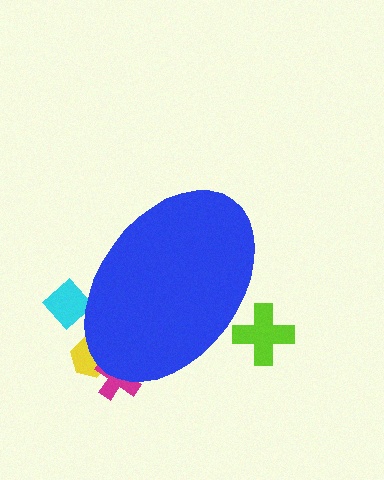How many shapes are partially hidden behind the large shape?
4 shapes are partially hidden.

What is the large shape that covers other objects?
A blue ellipse.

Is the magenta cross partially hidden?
Yes, the magenta cross is partially hidden behind the blue ellipse.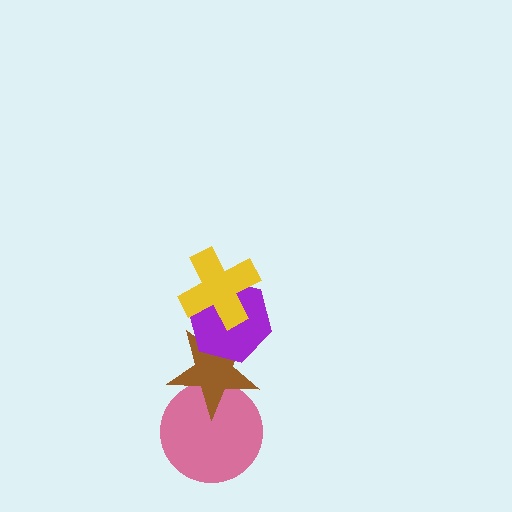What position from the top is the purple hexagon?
The purple hexagon is 2nd from the top.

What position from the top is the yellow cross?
The yellow cross is 1st from the top.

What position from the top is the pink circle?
The pink circle is 4th from the top.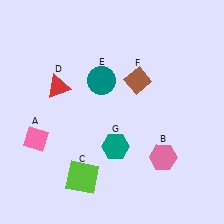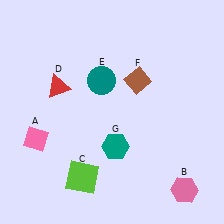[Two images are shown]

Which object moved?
The pink hexagon (B) moved down.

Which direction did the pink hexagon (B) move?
The pink hexagon (B) moved down.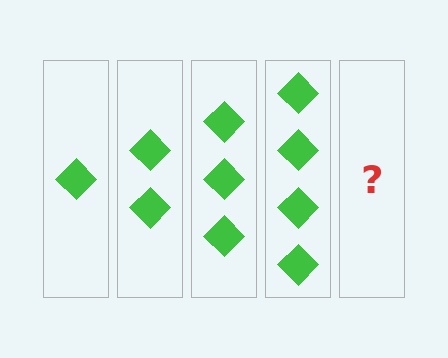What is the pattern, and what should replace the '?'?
The pattern is that each step adds one more diamond. The '?' should be 5 diamonds.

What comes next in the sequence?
The next element should be 5 diamonds.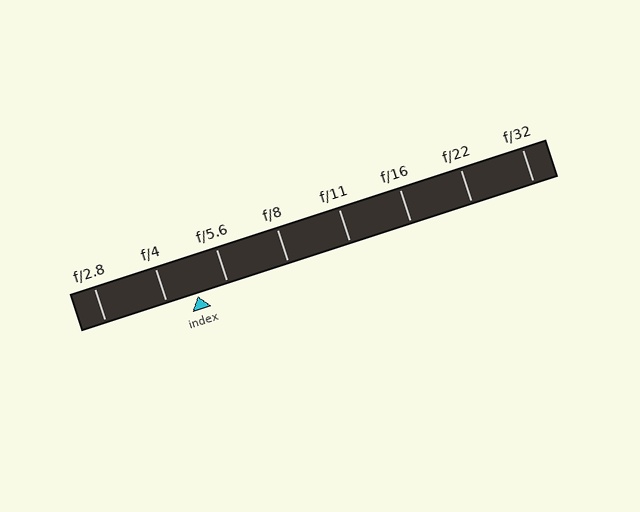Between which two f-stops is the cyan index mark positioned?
The index mark is between f/4 and f/5.6.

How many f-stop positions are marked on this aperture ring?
There are 8 f-stop positions marked.